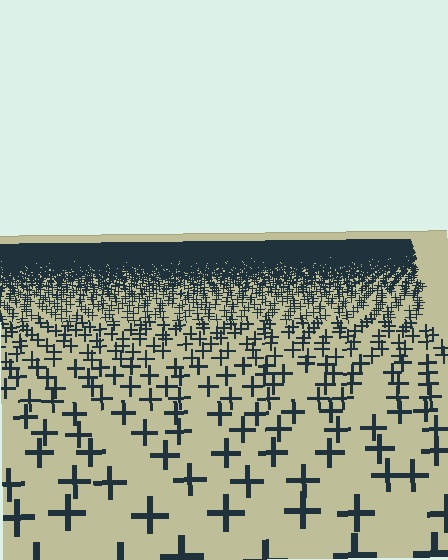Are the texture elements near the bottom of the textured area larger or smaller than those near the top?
Larger. Near the bottom, elements are closer to the viewer and appear at a bigger on-screen size.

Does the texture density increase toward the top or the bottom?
Density increases toward the top.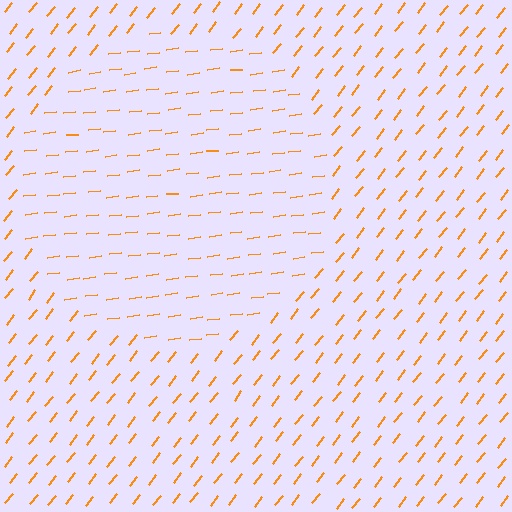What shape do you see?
I see a circle.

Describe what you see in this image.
The image is filled with small orange line segments. A circle region in the image has lines oriented differently from the surrounding lines, creating a visible texture boundary.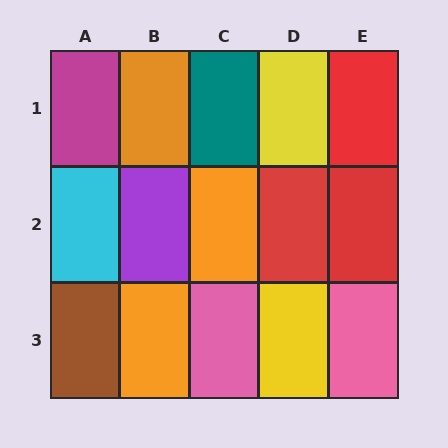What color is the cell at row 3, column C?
Pink.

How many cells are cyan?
1 cell is cyan.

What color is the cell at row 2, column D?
Red.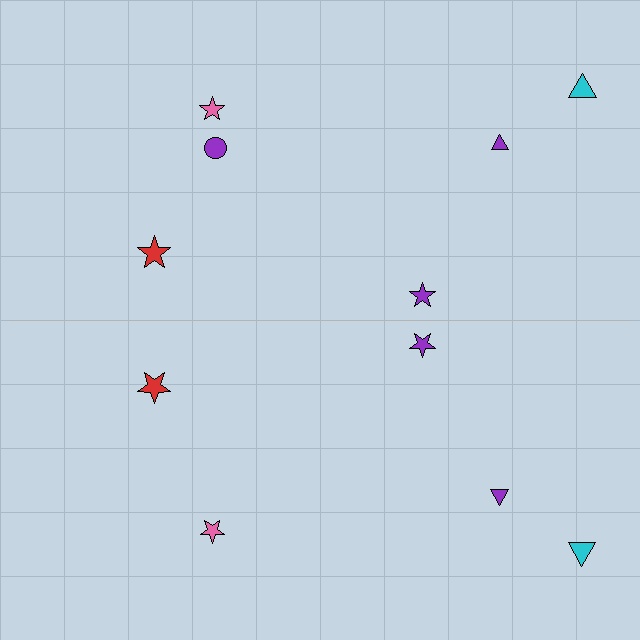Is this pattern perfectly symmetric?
No, the pattern is not perfectly symmetric. A purple circle is missing from the bottom side.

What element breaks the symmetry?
A purple circle is missing from the bottom side.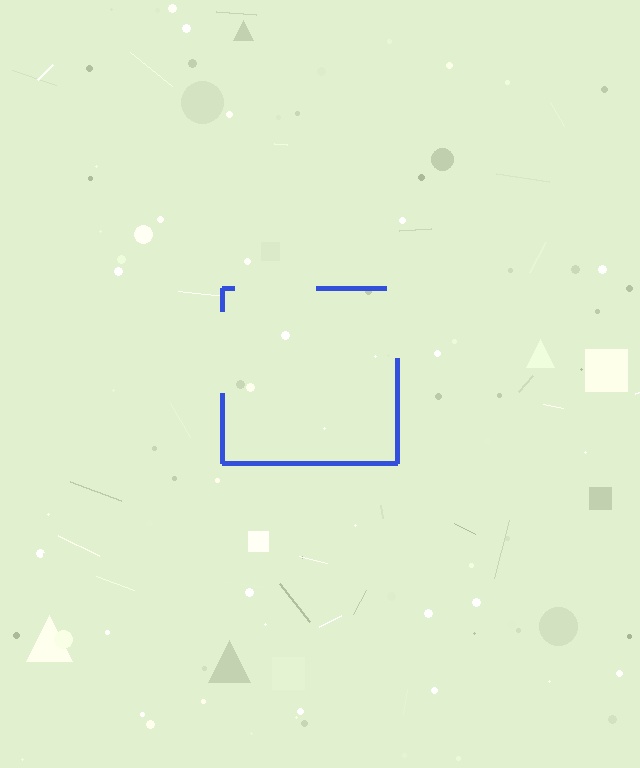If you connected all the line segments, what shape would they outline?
They would outline a square.